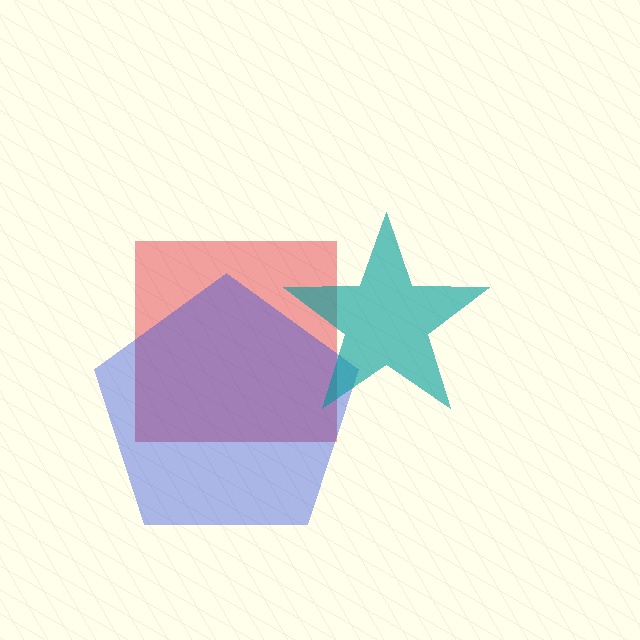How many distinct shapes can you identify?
There are 3 distinct shapes: a red square, a blue pentagon, a teal star.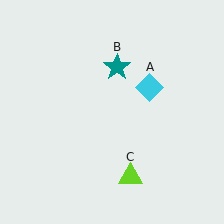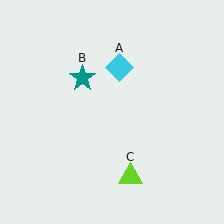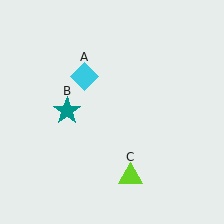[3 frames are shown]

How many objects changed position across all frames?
2 objects changed position: cyan diamond (object A), teal star (object B).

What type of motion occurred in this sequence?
The cyan diamond (object A), teal star (object B) rotated counterclockwise around the center of the scene.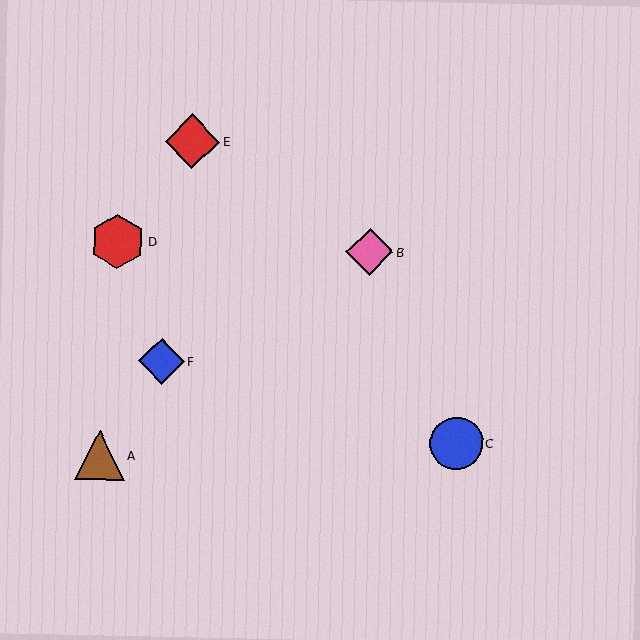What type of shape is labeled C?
Shape C is a blue circle.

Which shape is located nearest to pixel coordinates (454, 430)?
The blue circle (labeled C) at (456, 443) is nearest to that location.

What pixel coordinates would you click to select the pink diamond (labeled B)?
Click at (370, 252) to select the pink diamond B.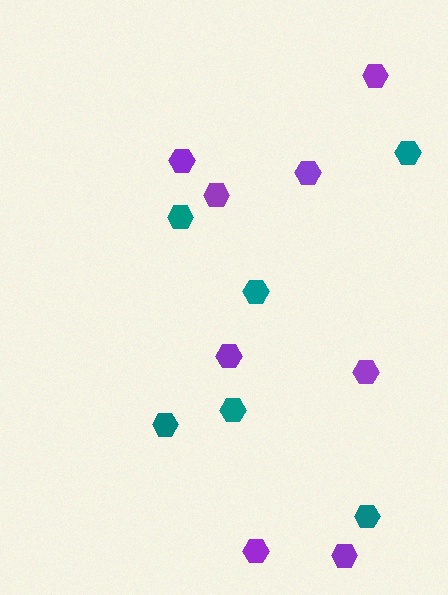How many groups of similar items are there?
There are 2 groups: one group of teal hexagons (6) and one group of purple hexagons (8).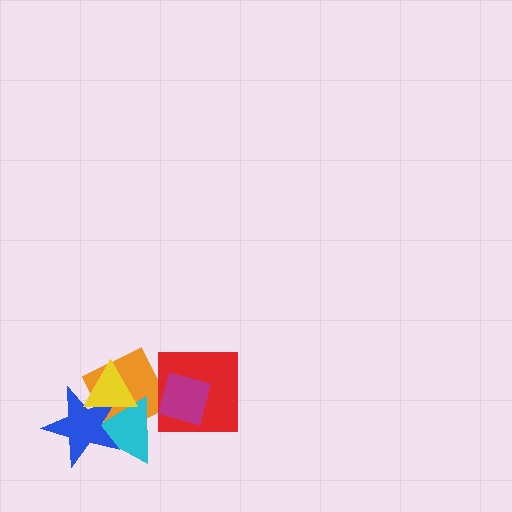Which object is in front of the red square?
The magenta diamond is in front of the red square.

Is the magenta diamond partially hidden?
No, no other shape covers it.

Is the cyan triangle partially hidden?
Yes, it is partially covered by another shape.